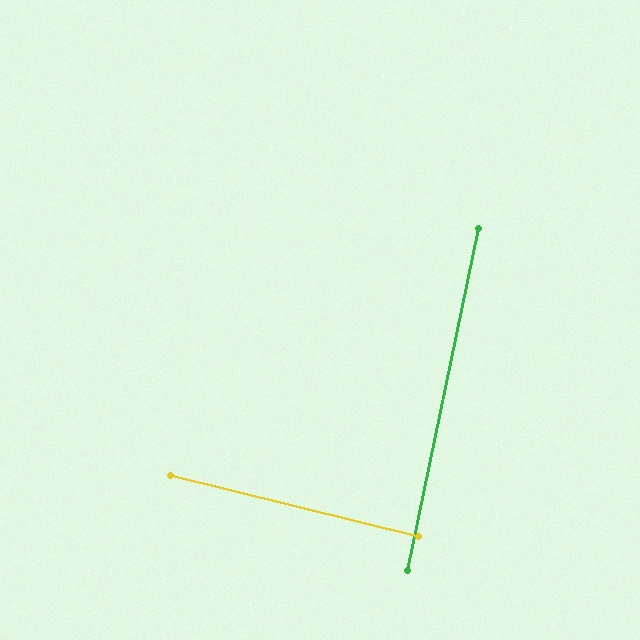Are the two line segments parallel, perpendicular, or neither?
Perpendicular — they meet at approximately 88°.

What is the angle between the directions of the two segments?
Approximately 88 degrees.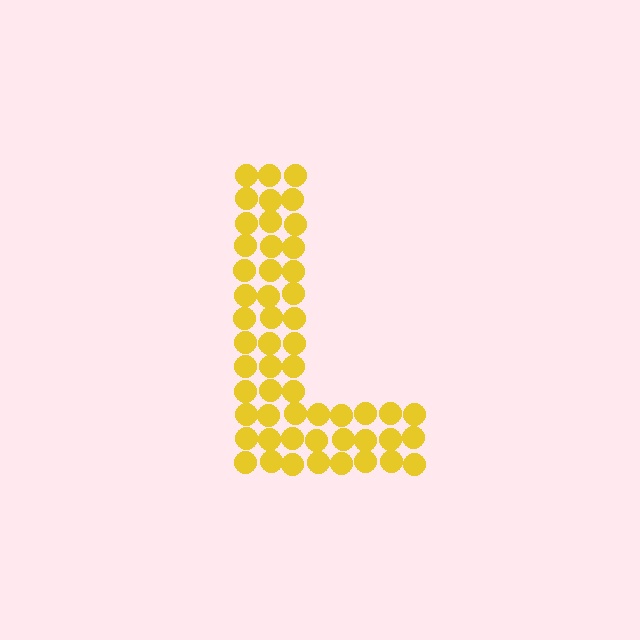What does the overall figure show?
The overall figure shows the letter L.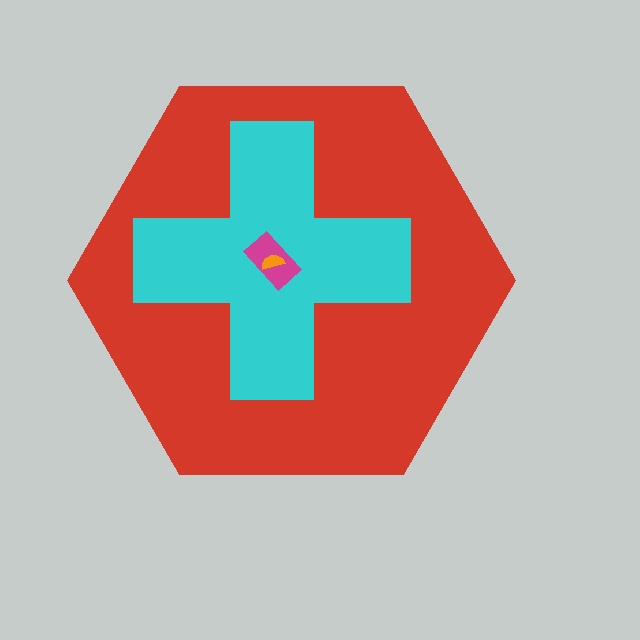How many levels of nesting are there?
4.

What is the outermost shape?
The red hexagon.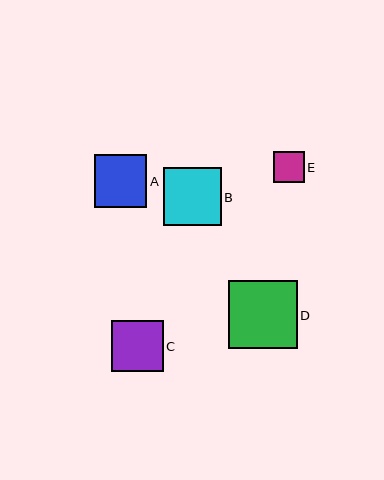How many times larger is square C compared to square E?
Square C is approximately 1.7 times the size of square E.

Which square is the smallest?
Square E is the smallest with a size of approximately 31 pixels.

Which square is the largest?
Square D is the largest with a size of approximately 68 pixels.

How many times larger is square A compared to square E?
Square A is approximately 1.7 times the size of square E.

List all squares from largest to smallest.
From largest to smallest: D, B, A, C, E.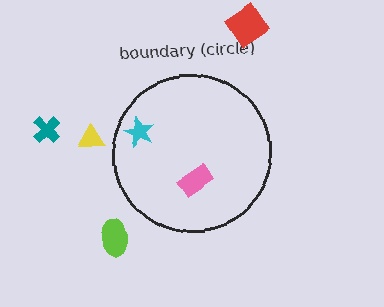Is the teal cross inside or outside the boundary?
Outside.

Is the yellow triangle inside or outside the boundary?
Outside.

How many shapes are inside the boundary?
2 inside, 4 outside.